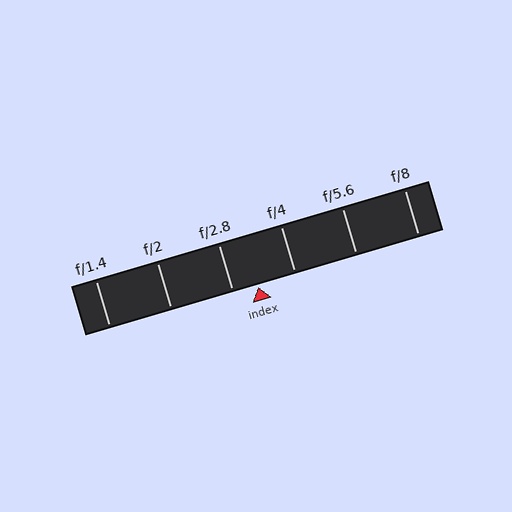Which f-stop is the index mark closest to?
The index mark is closest to f/2.8.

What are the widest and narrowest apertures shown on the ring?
The widest aperture shown is f/1.4 and the narrowest is f/8.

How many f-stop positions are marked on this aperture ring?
There are 6 f-stop positions marked.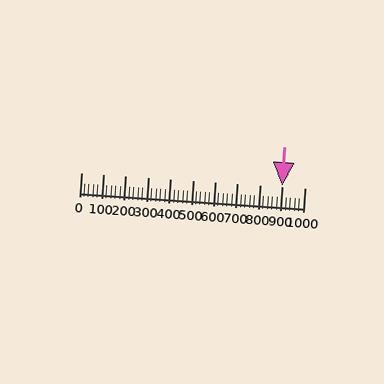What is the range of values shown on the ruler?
The ruler shows values from 0 to 1000.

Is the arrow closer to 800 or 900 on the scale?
The arrow is closer to 900.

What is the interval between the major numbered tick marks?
The major tick marks are spaced 100 units apart.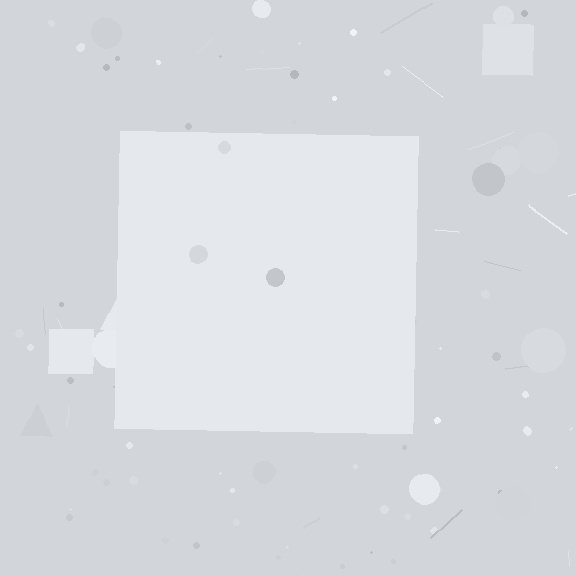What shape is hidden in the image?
A square is hidden in the image.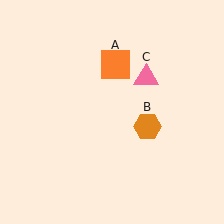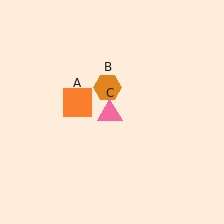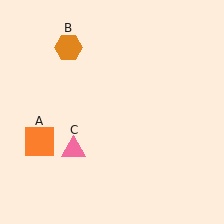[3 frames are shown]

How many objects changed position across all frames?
3 objects changed position: orange square (object A), orange hexagon (object B), pink triangle (object C).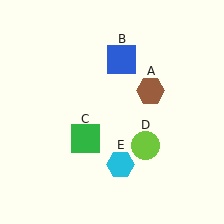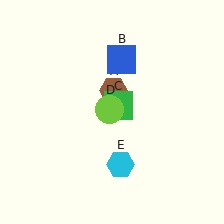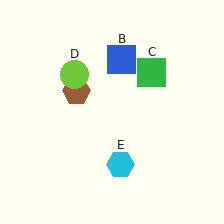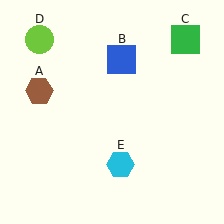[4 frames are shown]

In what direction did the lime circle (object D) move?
The lime circle (object D) moved up and to the left.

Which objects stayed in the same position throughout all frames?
Blue square (object B) and cyan hexagon (object E) remained stationary.